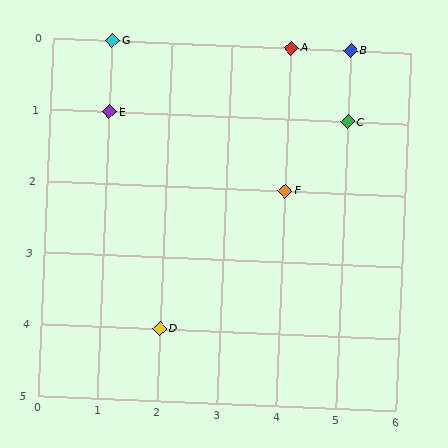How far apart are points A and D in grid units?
Points A and D are 2 columns and 4 rows apart (about 4.5 grid units diagonally).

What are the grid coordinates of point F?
Point F is at grid coordinates (4, 2).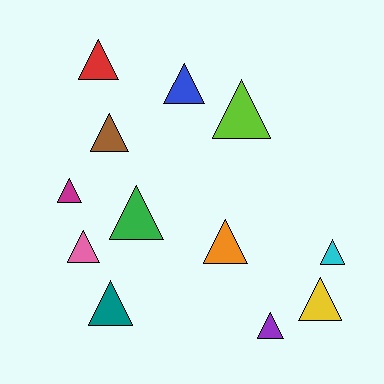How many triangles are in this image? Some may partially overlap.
There are 12 triangles.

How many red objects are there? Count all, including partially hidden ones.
There is 1 red object.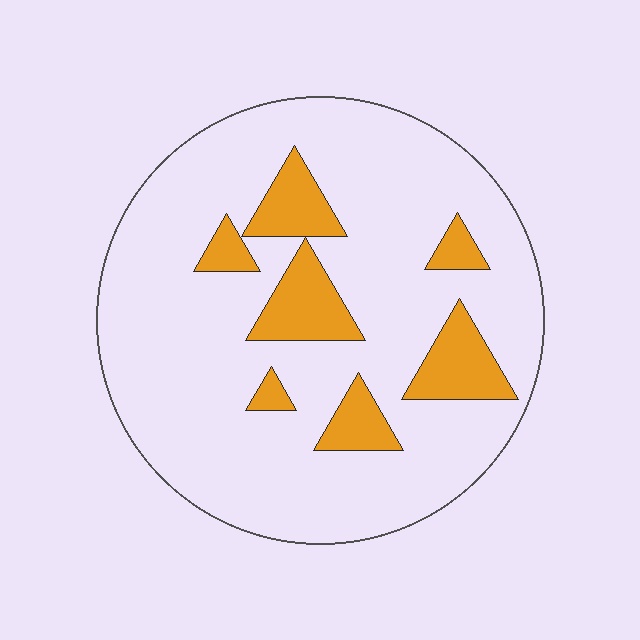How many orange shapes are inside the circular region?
7.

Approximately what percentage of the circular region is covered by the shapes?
Approximately 15%.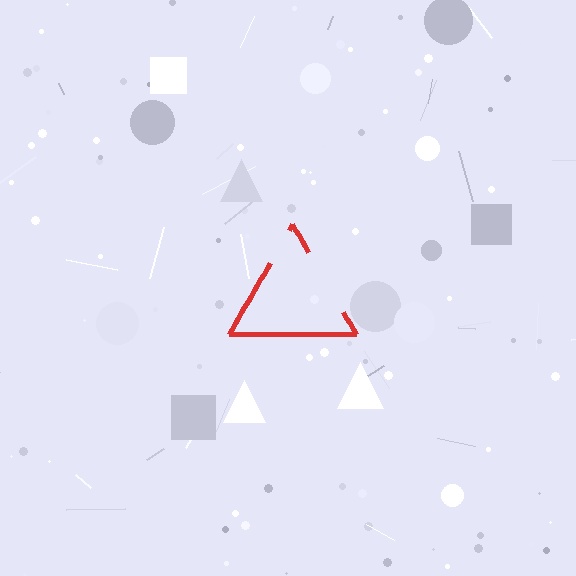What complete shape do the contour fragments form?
The contour fragments form a triangle.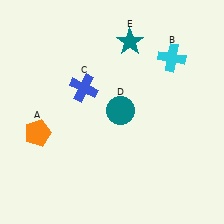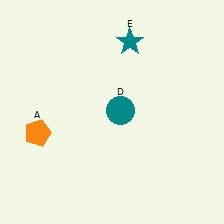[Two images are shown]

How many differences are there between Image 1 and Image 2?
There are 2 differences between the two images.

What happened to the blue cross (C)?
The blue cross (C) was removed in Image 2. It was in the top-left area of Image 1.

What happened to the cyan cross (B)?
The cyan cross (B) was removed in Image 2. It was in the top-right area of Image 1.